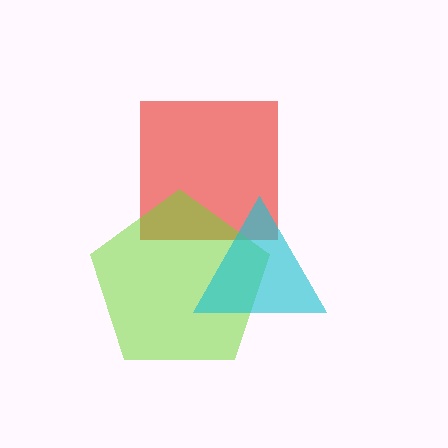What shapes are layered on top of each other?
The layered shapes are: a red square, a lime pentagon, a cyan triangle.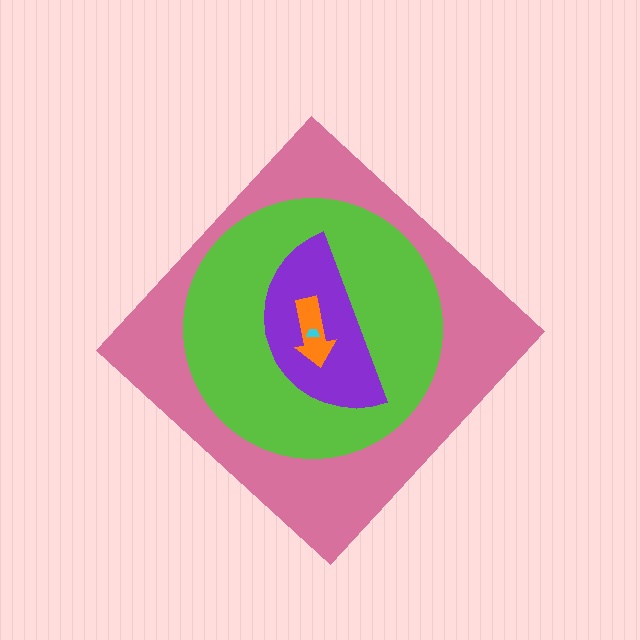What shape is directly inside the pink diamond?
The lime circle.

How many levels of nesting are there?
5.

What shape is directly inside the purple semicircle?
The orange arrow.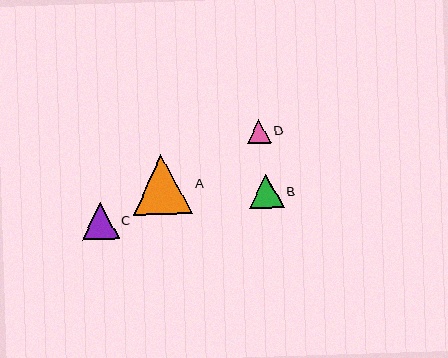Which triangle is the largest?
Triangle A is the largest with a size of approximately 59 pixels.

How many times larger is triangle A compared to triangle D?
Triangle A is approximately 2.5 times the size of triangle D.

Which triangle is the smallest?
Triangle D is the smallest with a size of approximately 23 pixels.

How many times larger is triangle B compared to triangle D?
Triangle B is approximately 1.5 times the size of triangle D.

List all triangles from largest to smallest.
From largest to smallest: A, C, B, D.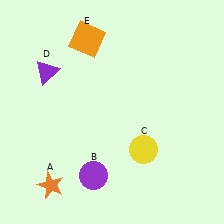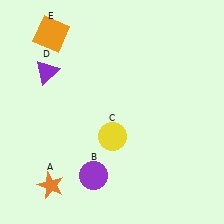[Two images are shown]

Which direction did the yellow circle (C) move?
The yellow circle (C) moved left.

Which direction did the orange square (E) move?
The orange square (E) moved left.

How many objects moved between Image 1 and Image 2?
2 objects moved between the two images.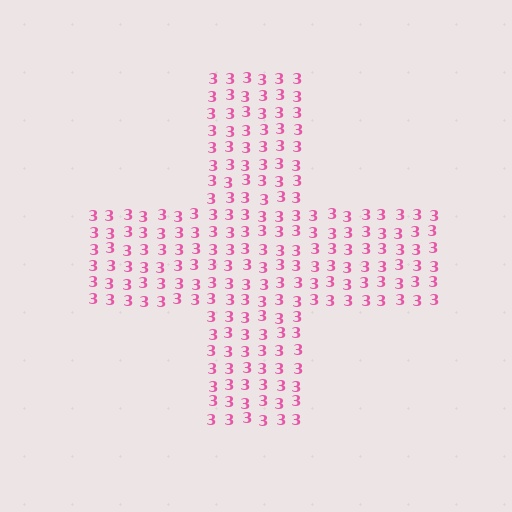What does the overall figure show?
The overall figure shows a cross.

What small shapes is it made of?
It is made of small digit 3's.